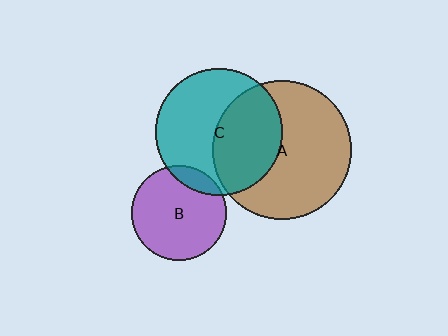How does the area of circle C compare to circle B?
Approximately 1.8 times.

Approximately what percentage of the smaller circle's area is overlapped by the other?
Approximately 15%.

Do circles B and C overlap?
Yes.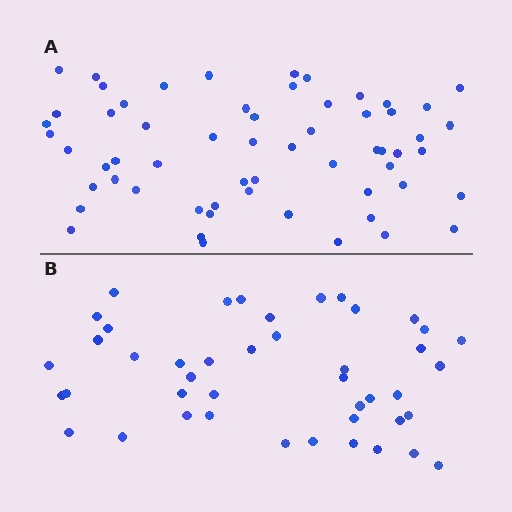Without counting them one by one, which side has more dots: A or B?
Region A (the top region) has more dots.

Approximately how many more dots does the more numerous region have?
Region A has approximately 15 more dots than region B.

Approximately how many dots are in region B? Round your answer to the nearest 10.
About 40 dots. (The exact count is 44, which rounds to 40.)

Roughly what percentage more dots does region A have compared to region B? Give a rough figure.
About 35% more.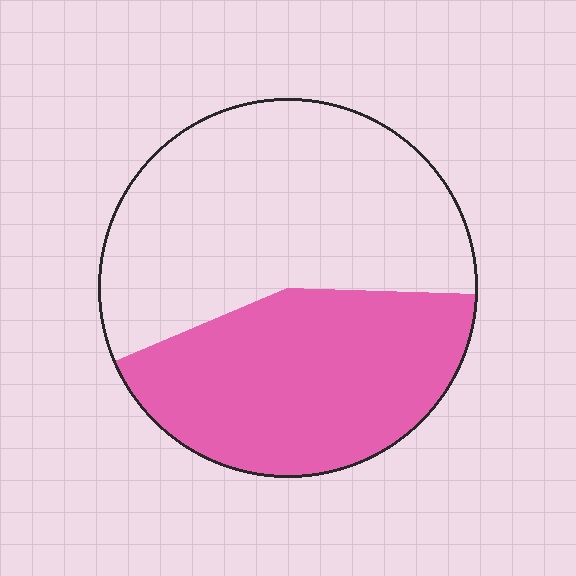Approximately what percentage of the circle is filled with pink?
Approximately 45%.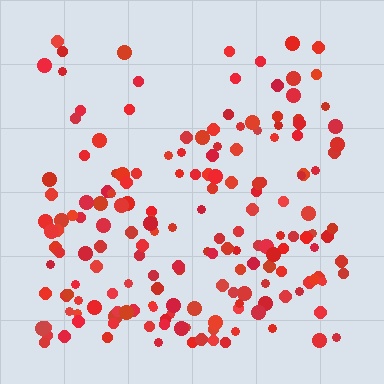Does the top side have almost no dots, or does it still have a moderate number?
Still a moderate number, just noticeably fewer than the bottom.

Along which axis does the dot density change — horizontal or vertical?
Vertical.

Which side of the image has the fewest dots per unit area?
The top.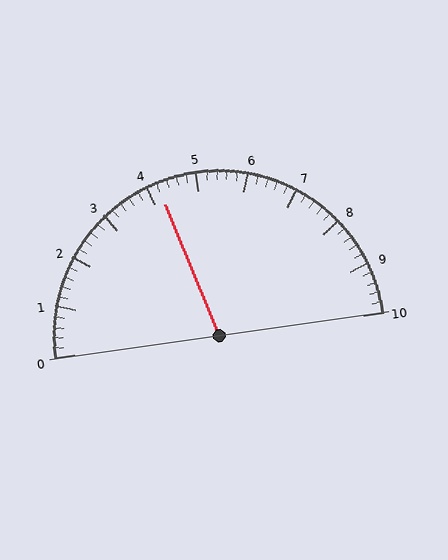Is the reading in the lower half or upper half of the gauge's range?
The reading is in the lower half of the range (0 to 10).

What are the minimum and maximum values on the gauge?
The gauge ranges from 0 to 10.